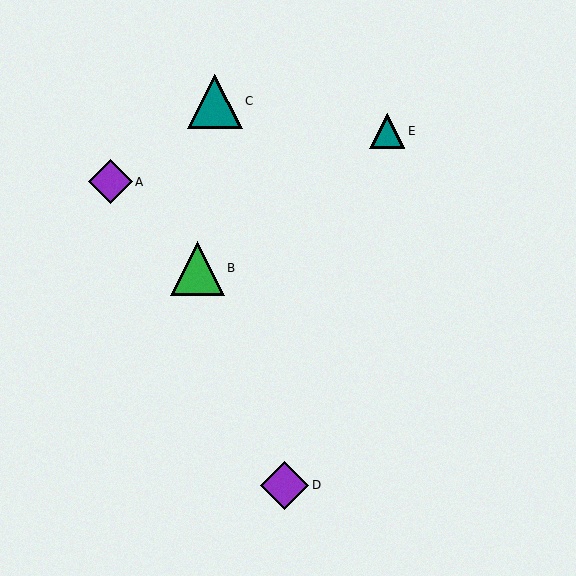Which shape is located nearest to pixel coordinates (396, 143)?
The teal triangle (labeled E) at (387, 131) is nearest to that location.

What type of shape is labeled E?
Shape E is a teal triangle.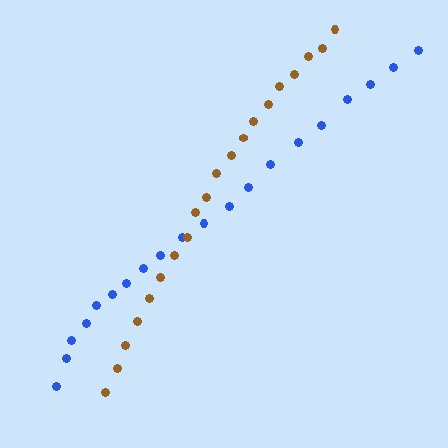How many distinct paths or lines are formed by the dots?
There are 2 distinct paths.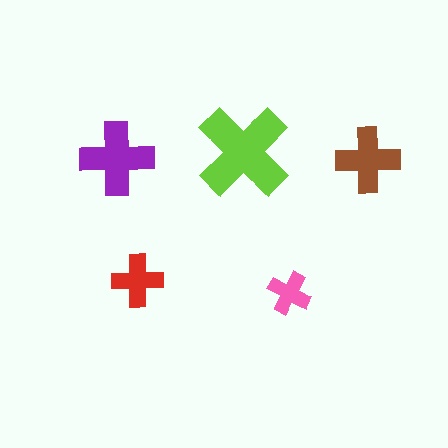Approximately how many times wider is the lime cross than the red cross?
About 2 times wider.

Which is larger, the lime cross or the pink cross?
The lime one.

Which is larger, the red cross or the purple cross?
The purple one.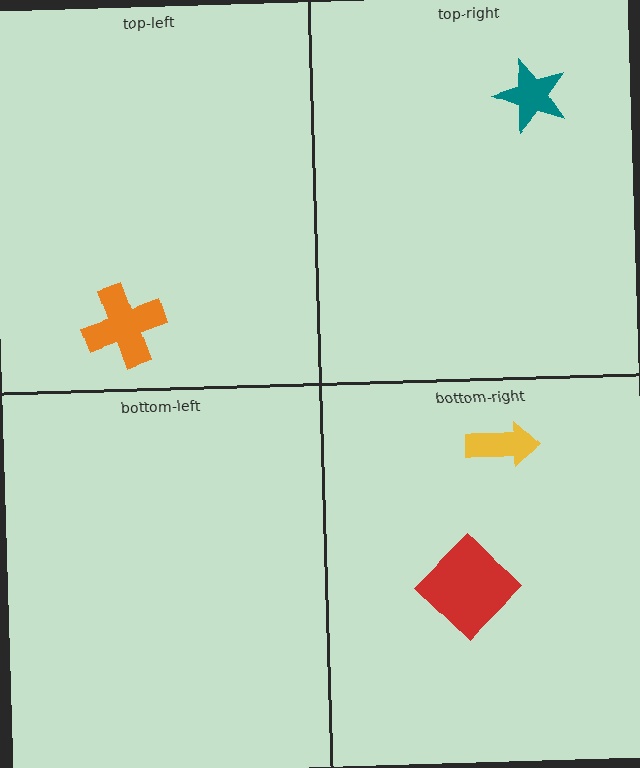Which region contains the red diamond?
The bottom-right region.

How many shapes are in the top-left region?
1.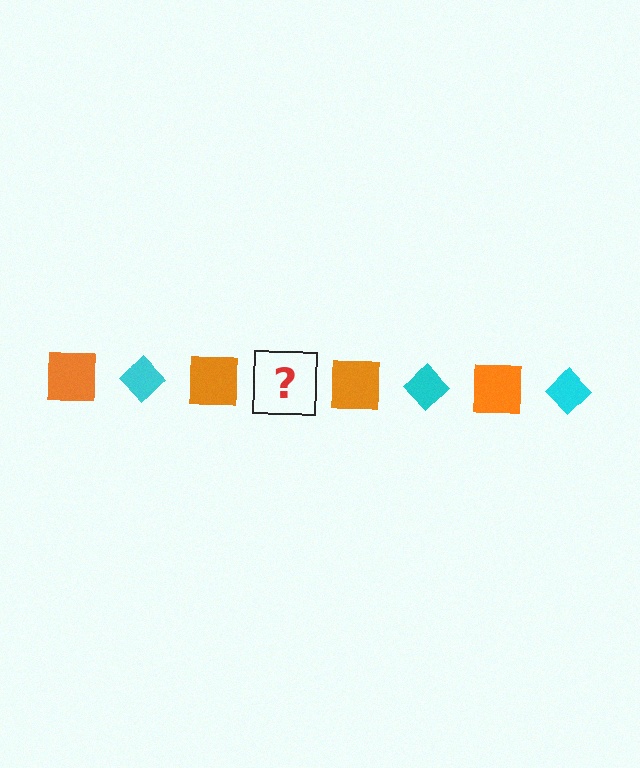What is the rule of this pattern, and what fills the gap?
The rule is that the pattern alternates between orange square and cyan diamond. The gap should be filled with a cyan diamond.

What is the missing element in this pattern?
The missing element is a cyan diamond.